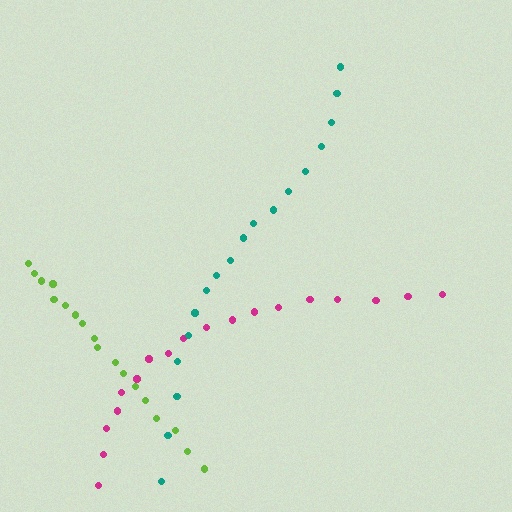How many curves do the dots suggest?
There are 3 distinct paths.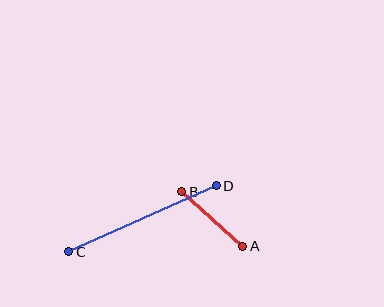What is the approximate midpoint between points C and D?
The midpoint is at approximately (143, 219) pixels.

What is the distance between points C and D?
The distance is approximately 162 pixels.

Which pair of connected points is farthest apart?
Points C and D are farthest apart.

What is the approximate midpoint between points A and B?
The midpoint is at approximately (212, 219) pixels.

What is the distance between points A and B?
The distance is approximately 82 pixels.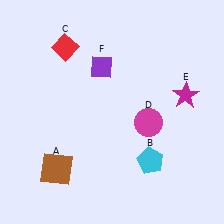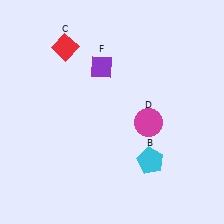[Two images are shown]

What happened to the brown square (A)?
The brown square (A) was removed in Image 2. It was in the bottom-left area of Image 1.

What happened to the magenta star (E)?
The magenta star (E) was removed in Image 2. It was in the top-right area of Image 1.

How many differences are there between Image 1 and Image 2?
There are 2 differences between the two images.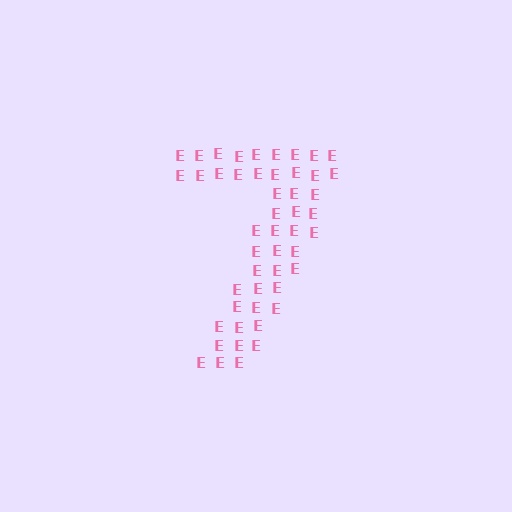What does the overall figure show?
The overall figure shows the digit 7.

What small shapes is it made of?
It is made of small letter E's.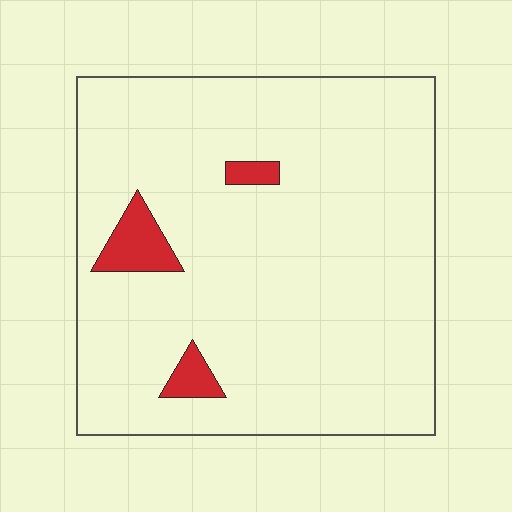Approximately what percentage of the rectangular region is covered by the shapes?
Approximately 5%.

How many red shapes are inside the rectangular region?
3.